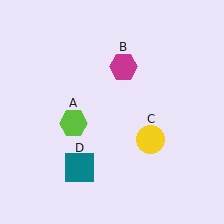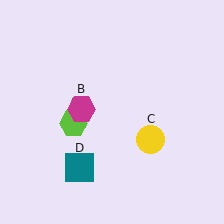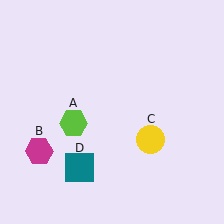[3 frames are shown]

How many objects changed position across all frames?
1 object changed position: magenta hexagon (object B).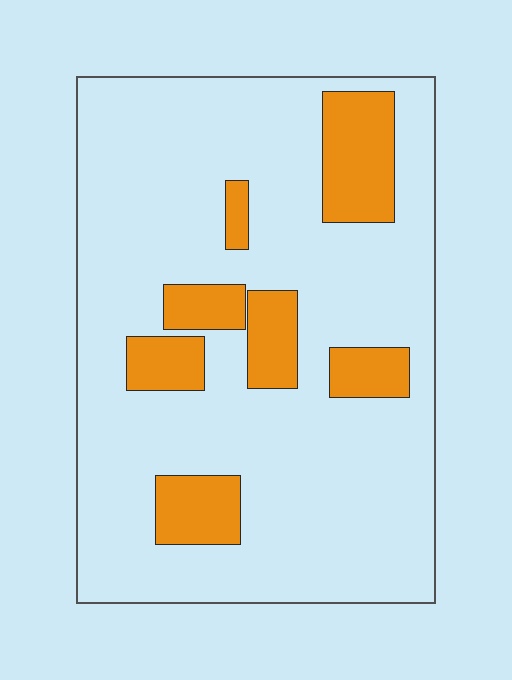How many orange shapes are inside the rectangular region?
7.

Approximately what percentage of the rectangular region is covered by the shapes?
Approximately 20%.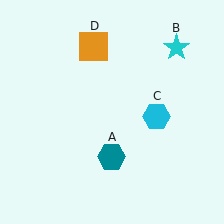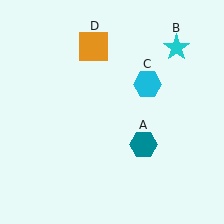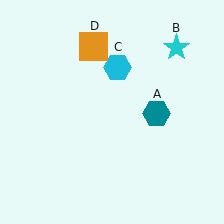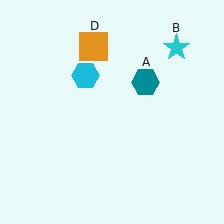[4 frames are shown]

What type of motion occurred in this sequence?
The teal hexagon (object A), cyan hexagon (object C) rotated counterclockwise around the center of the scene.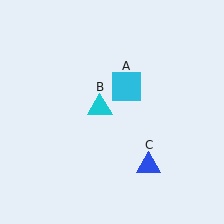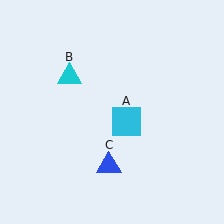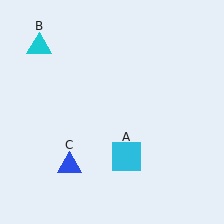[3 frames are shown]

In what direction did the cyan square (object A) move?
The cyan square (object A) moved down.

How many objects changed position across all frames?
3 objects changed position: cyan square (object A), cyan triangle (object B), blue triangle (object C).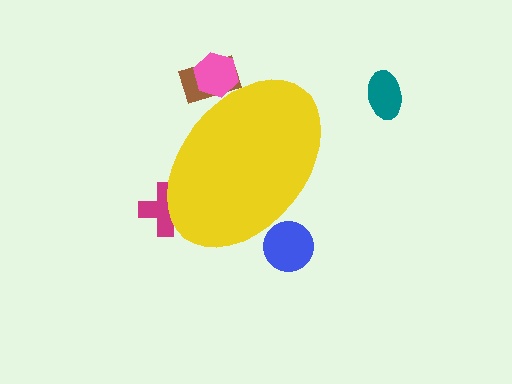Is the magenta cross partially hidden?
Yes, the magenta cross is partially hidden behind the yellow ellipse.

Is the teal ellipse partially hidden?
No, the teal ellipse is fully visible.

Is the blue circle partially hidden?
Yes, the blue circle is partially hidden behind the yellow ellipse.